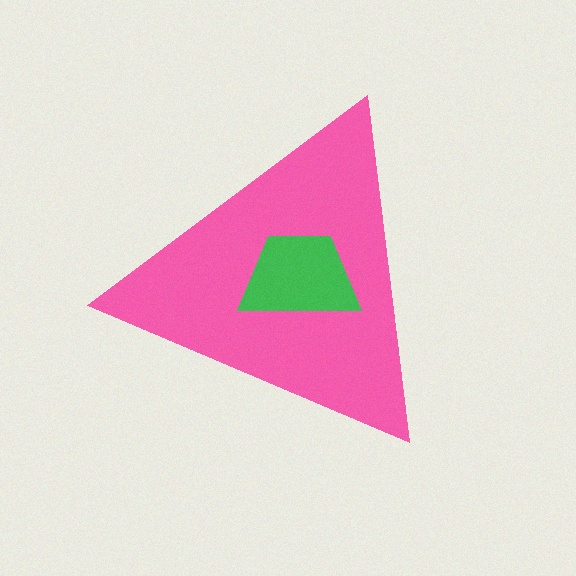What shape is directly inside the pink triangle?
The green trapezoid.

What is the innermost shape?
The green trapezoid.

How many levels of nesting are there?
2.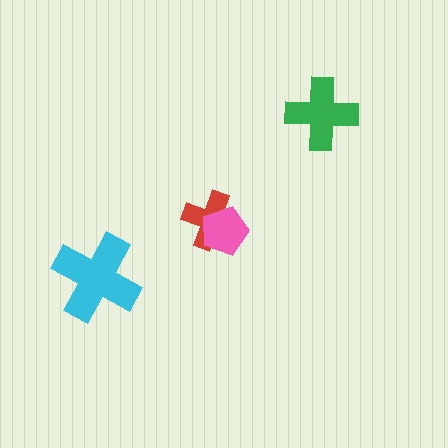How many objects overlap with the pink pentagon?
1 object overlaps with the pink pentagon.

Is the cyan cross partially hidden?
No, no other shape covers it.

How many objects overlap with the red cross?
1 object overlaps with the red cross.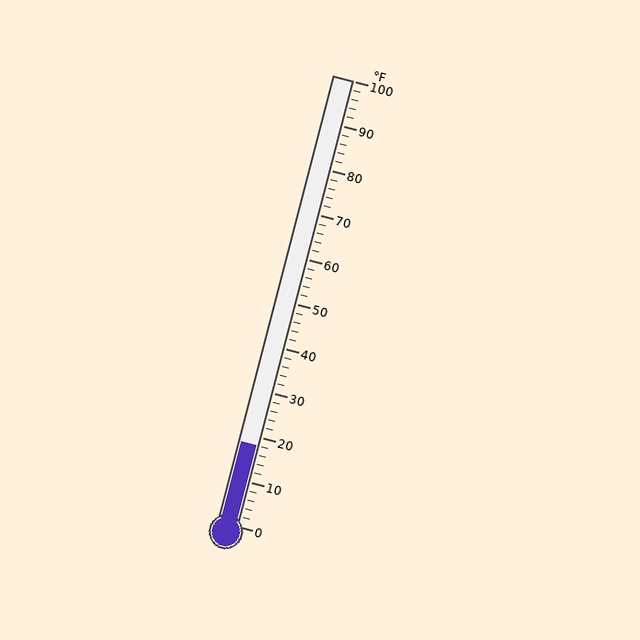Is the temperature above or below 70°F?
The temperature is below 70°F.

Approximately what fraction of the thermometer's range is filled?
The thermometer is filled to approximately 20% of its range.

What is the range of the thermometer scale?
The thermometer scale ranges from 0°F to 100°F.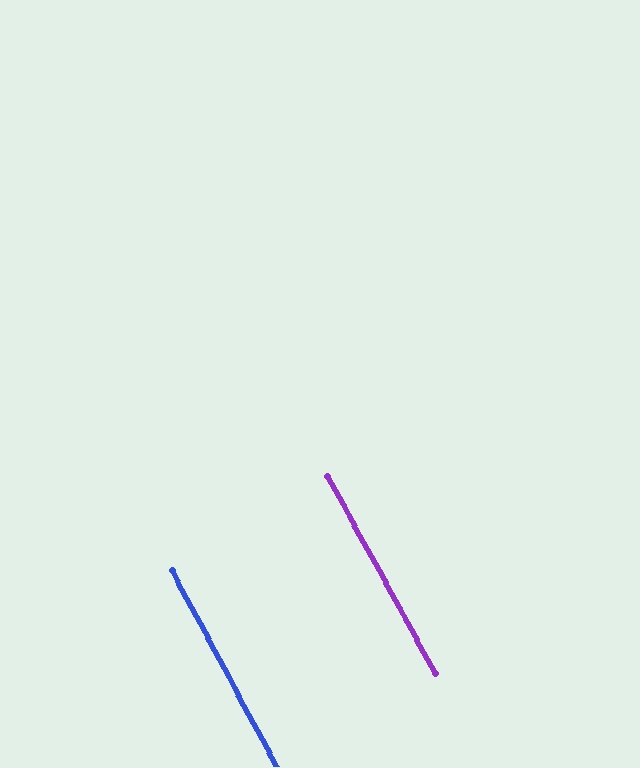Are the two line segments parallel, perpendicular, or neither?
Parallel — their directions differ by only 0.4°.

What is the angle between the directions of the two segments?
Approximately 0 degrees.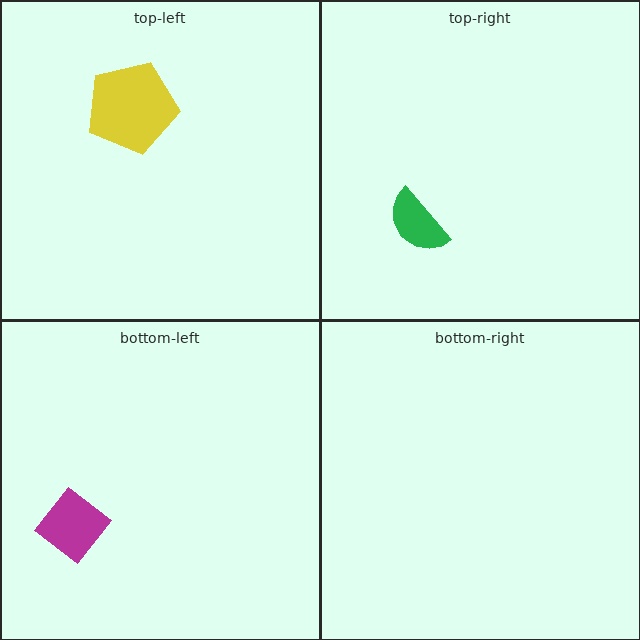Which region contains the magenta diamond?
The bottom-left region.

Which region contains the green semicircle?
The top-right region.